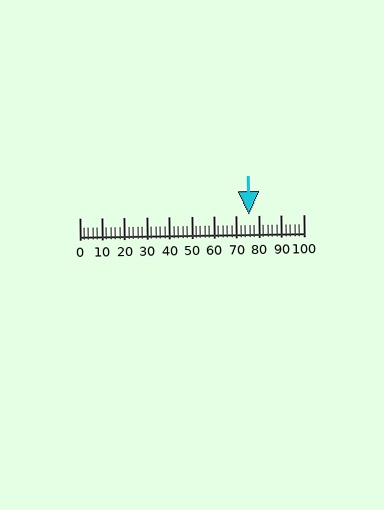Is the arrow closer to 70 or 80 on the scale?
The arrow is closer to 80.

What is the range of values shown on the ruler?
The ruler shows values from 0 to 100.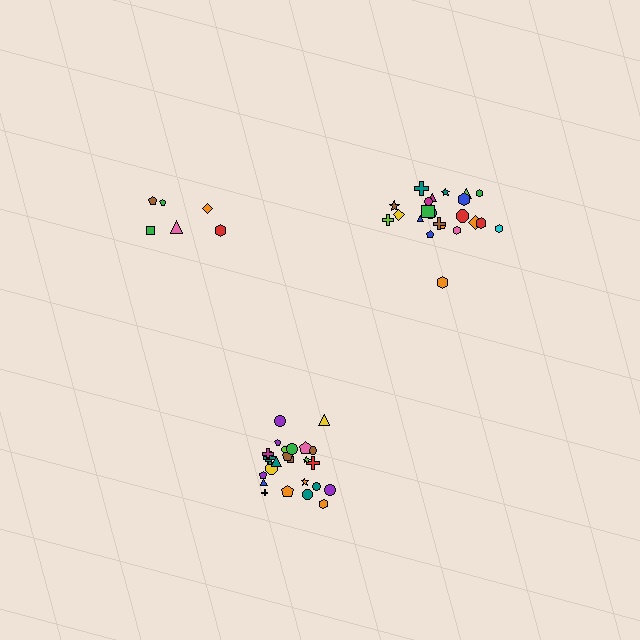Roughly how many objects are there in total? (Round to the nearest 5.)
Roughly 55 objects in total.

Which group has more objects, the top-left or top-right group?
The top-right group.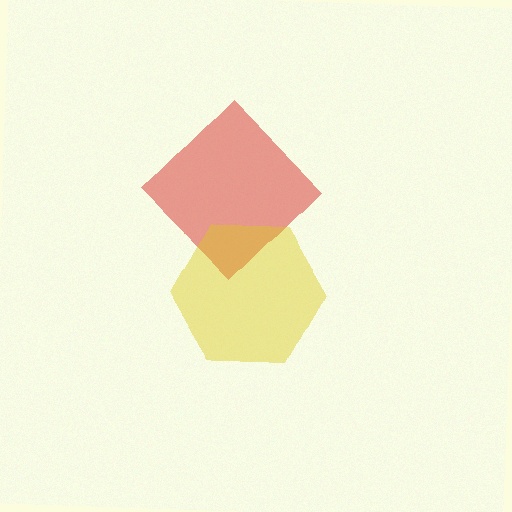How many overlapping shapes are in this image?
There are 2 overlapping shapes in the image.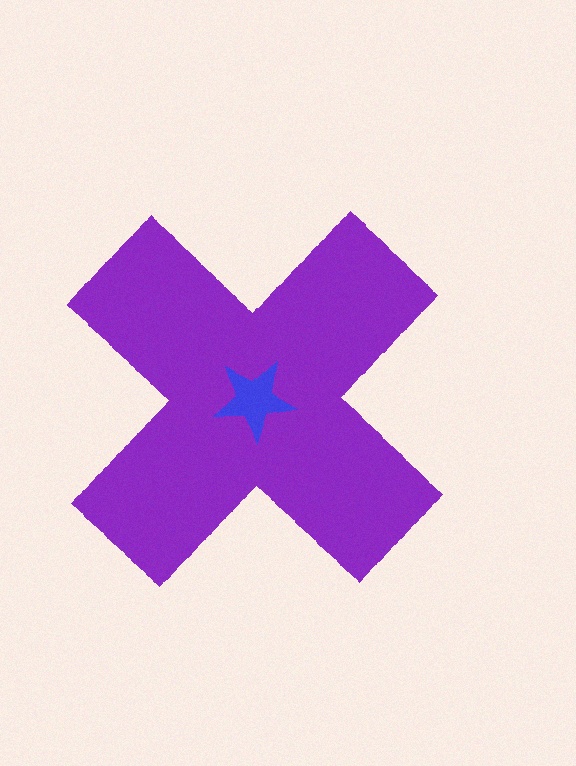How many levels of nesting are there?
2.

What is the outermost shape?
The purple cross.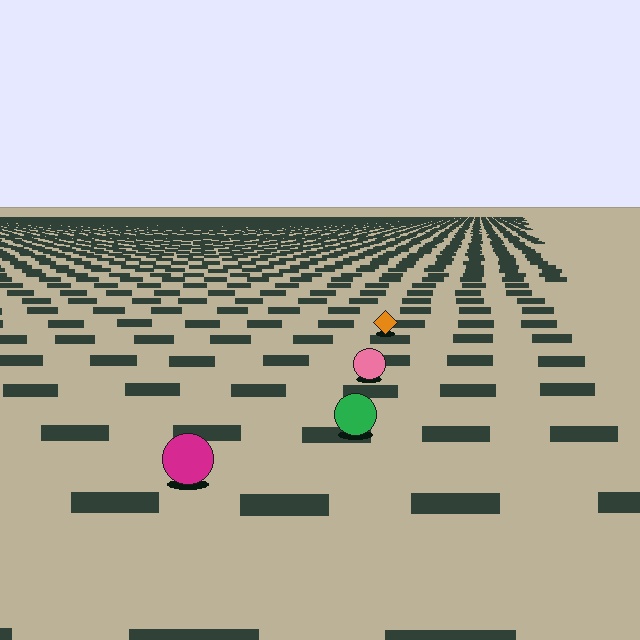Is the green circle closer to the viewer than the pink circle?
Yes. The green circle is closer — you can tell from the texture gradient: the ground texture is coarser near it.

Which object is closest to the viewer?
The magenta circle is closest. The texture marks near it are larger and more spread out.